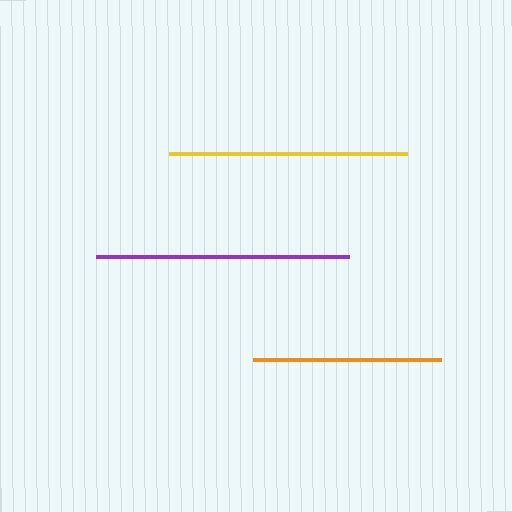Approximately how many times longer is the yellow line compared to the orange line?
The yellow line is approximately 1.3 times the length of the orange line.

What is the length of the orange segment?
The orange segment is approximately 188 pixels long.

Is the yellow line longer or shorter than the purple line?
The purple line is longer than the yellow line.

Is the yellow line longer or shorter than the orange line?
The yellow line is longer than the orange line.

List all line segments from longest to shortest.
From longest to shortest: purple, yellow, orange.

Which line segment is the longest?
The purple line is the longest at approximately 254 pixels.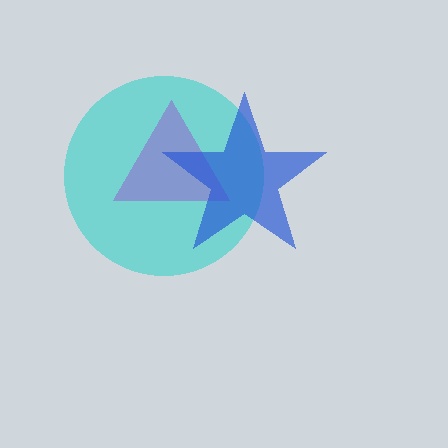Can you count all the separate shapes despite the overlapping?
Yes, there are 3 separate shapes.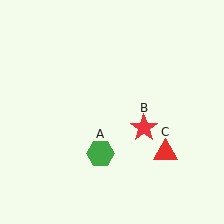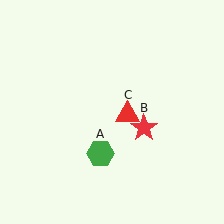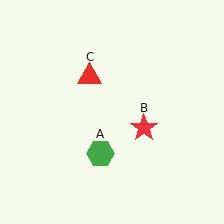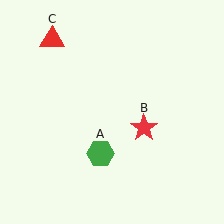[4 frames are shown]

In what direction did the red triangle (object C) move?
The red triangle (object C) moved up and to the left.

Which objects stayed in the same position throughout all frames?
Green hexagon (object A) and red star (object B) remained stationary.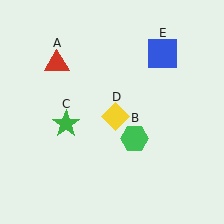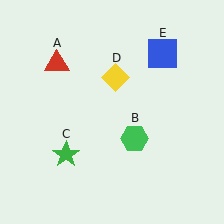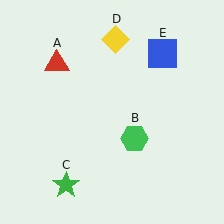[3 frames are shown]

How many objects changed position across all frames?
2 objects changed position: green star (object C), yellow diamond (object D).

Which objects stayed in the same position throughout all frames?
Red triangle (object A) and green hexagon (object B) and blue square (object E) remained stationary.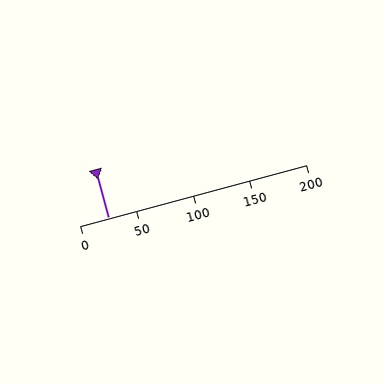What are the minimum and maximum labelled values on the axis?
The axis runs from 0 to 200.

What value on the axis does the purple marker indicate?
The marker indicates approximately 25.